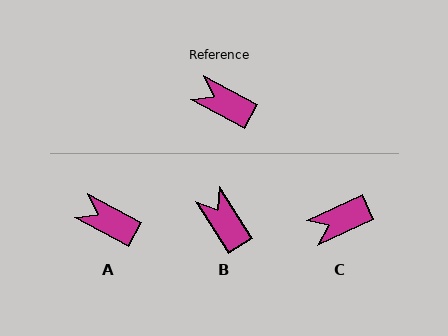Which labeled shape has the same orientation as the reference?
A.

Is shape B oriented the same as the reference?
No, it is off by about 30 degrees.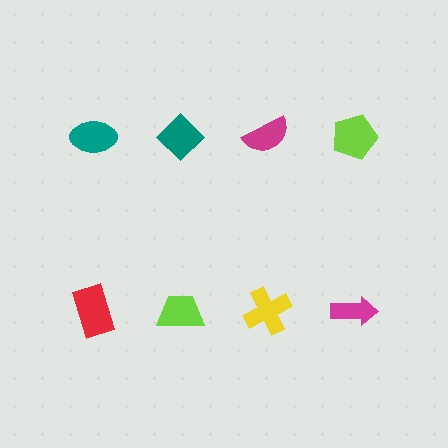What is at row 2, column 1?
A red rectangle.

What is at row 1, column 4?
A lime pentagon.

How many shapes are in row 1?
4 shapes.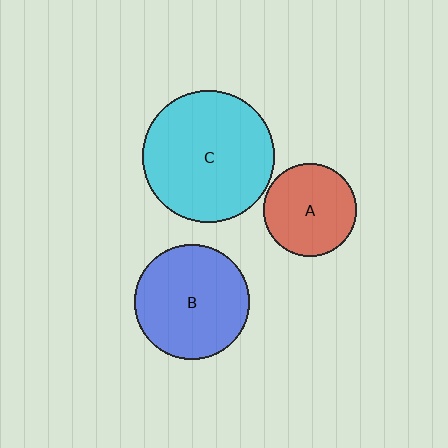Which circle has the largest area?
Circle C (cyan).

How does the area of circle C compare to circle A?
Approximately 2.0 times.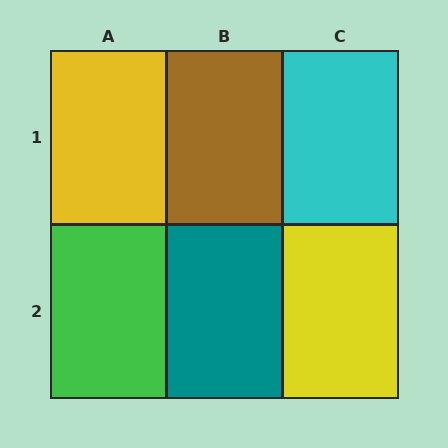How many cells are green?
1 cell is green.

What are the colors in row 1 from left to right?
Yellow, brown, cyan.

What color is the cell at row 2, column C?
Yellow.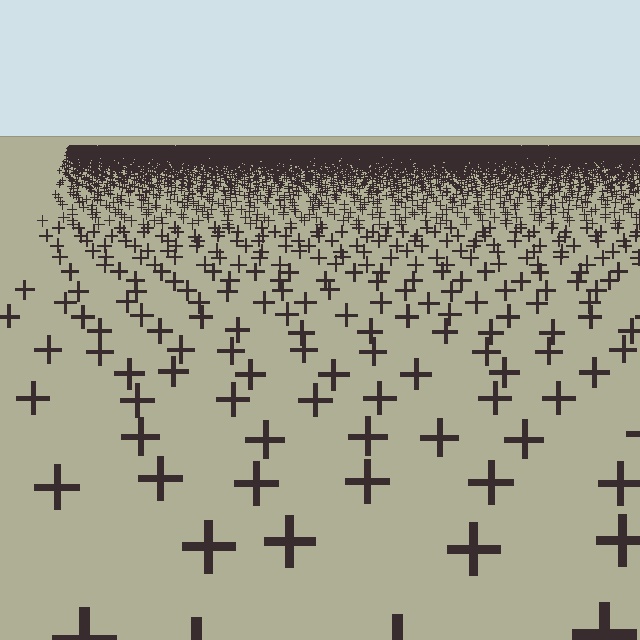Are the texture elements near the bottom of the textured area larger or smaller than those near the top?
Larger. Near the bottom, elements are closer to the viewer and appear at a bigger on-screen size.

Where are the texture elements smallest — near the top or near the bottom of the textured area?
Near the top.